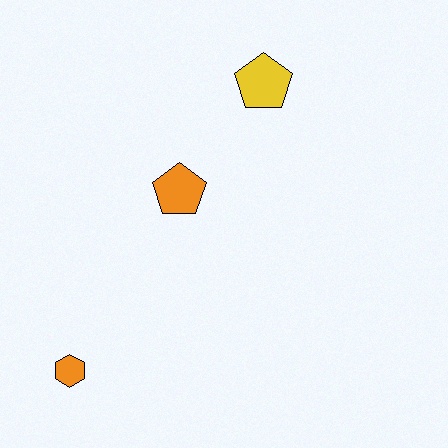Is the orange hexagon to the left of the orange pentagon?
Yes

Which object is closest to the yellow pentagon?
The orange pentagon is closest to the yellow pentagon.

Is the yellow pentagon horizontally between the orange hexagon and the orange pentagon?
No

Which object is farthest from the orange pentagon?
The orange hexagon is farthest from the orange pentagon.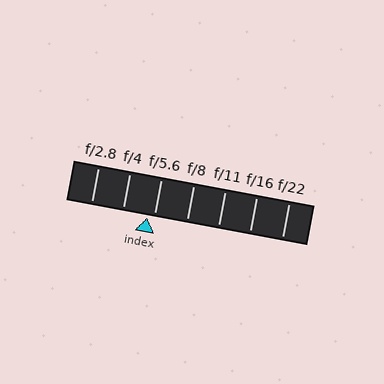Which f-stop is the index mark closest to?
The index mark is closest to f/5.6.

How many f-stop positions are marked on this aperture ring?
There are 7 f-stop positions marked.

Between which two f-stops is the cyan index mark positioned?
The index mark is between f/4 and f/5.6.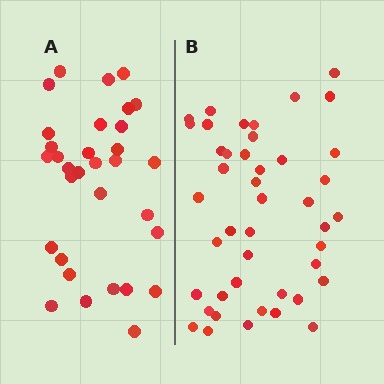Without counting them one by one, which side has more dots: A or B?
Region B (the right region) has more dots.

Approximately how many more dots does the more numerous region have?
Region B has roughly 12 or so more dots than region A.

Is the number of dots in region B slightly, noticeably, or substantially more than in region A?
Region B has noticeably more, but not dramatically so. The ratio is roughly 1.4 to 1.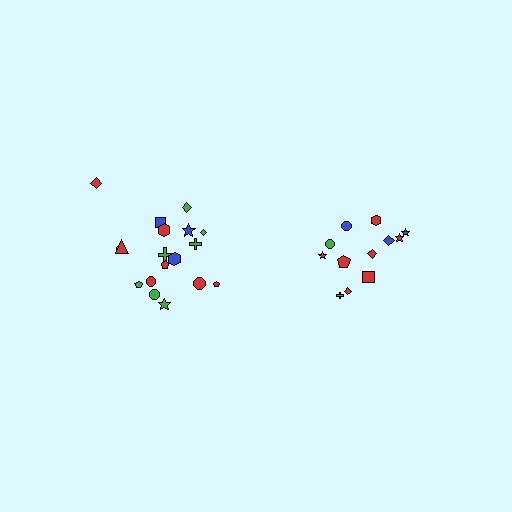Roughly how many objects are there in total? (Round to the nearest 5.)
Roughly 30 objects in total.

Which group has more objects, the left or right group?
The left group.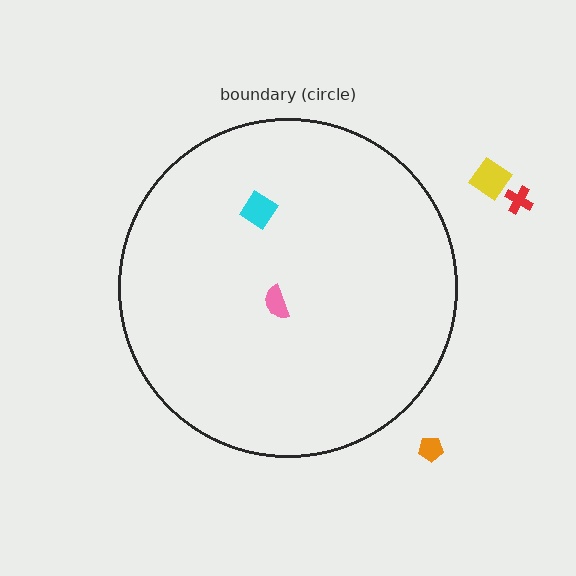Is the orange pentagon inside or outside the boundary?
Outside.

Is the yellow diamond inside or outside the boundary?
Outside.